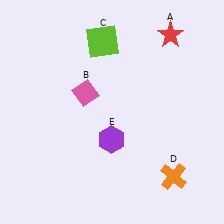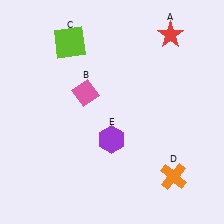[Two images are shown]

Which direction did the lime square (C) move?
The lime square (C) moved left.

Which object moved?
The lime square (C) moved left.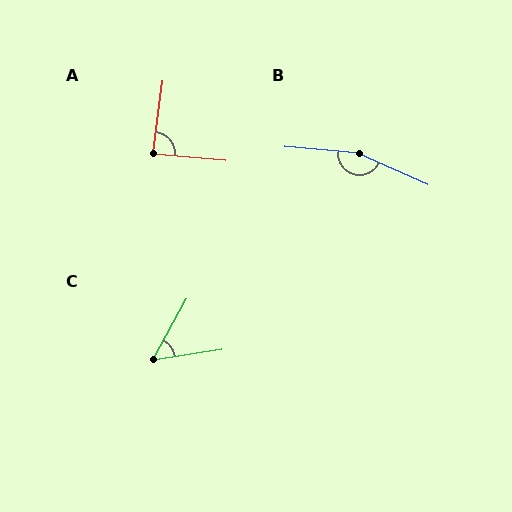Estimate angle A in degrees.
Approximately 87 degrees.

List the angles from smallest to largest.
C (53°), A (87°), B (161°).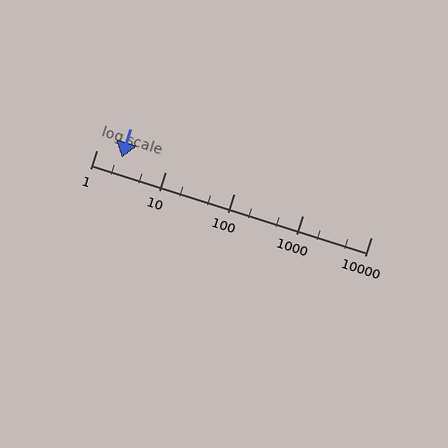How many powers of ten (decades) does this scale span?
The scale spans 4 decades, from 1 to 10000.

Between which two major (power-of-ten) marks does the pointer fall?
The pointer is between 1 and 10.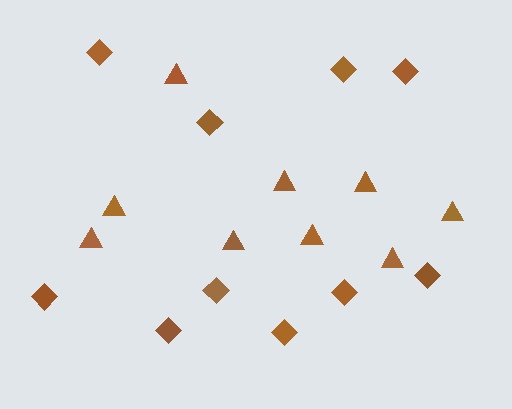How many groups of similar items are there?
There are 2 groups: one group of triangles (9) and one group of diamonds (10).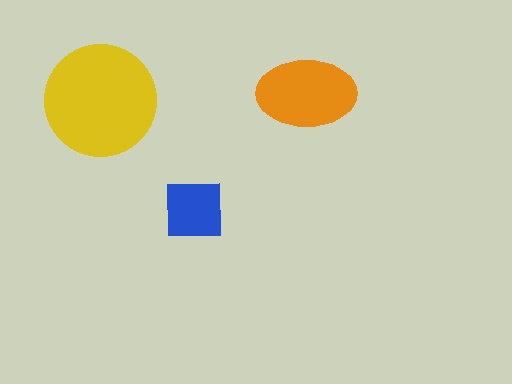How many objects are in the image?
There are 3 objects in the image.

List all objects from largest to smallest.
The yellow circle, the orange ellipse, the blue square.